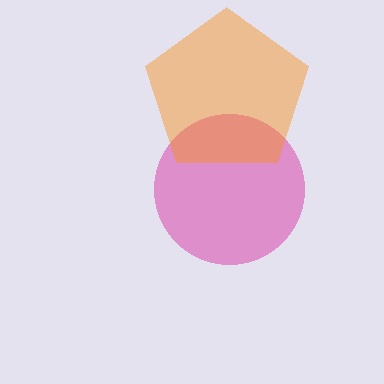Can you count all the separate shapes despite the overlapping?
Yes, there are 2 separate shapes.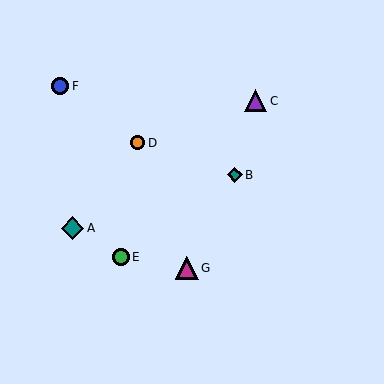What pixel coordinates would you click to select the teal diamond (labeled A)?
Click at (73, 228) to select the teal diamond A.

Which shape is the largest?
The magenta triangle (labeled G) is the largest.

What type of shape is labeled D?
Shape D is an orange circle.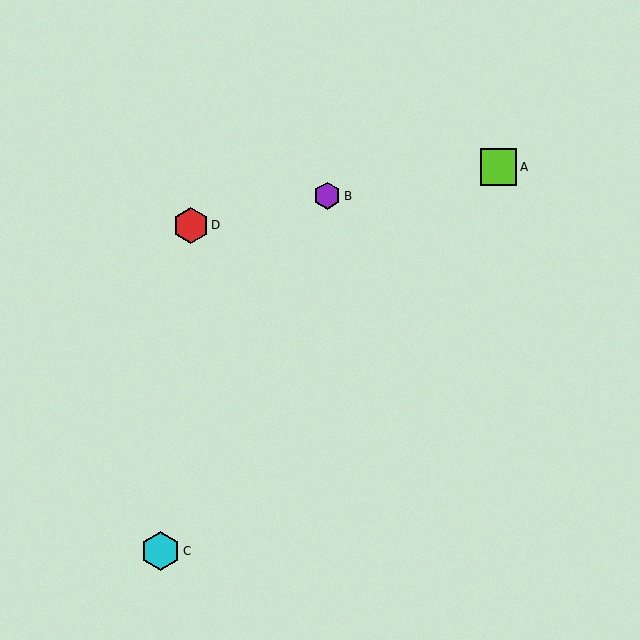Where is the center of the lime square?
The center of the lime square is at (498, 167).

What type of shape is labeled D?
Shape D is a red hexagon.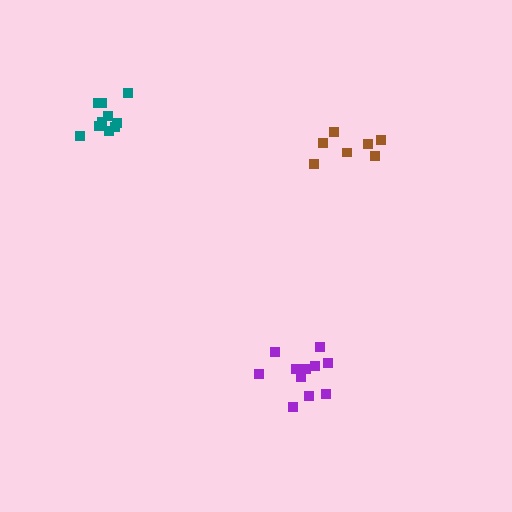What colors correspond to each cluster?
The clusters are colored: teal, purple, brown.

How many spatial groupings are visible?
There are 3 spatial groupings.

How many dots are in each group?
Group 1: 10 dots, Group 2: 11 dots, Group 3: 7 dots (28 total).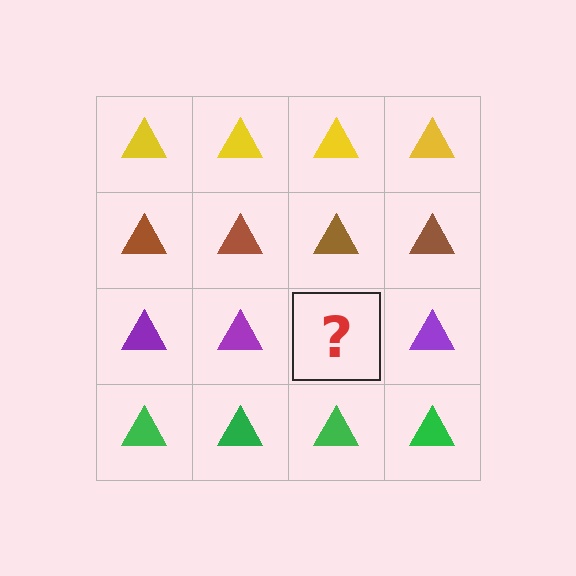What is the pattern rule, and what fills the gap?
The rule is that each row has a consistent color. The gap should be filled with a purple triangle.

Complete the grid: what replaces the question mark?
The question mark should be replaced with a purple triangle.